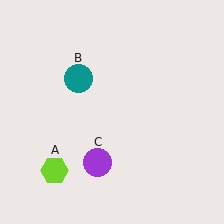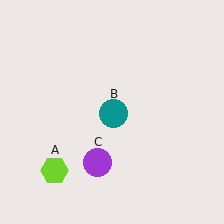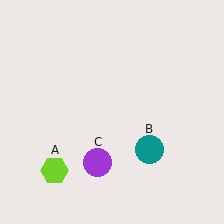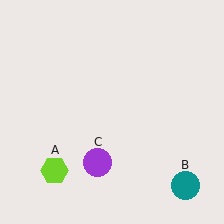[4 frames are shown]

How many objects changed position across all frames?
1 object changed position: teal circle (object B).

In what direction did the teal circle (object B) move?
The teal circle (object B) moved down and to the right.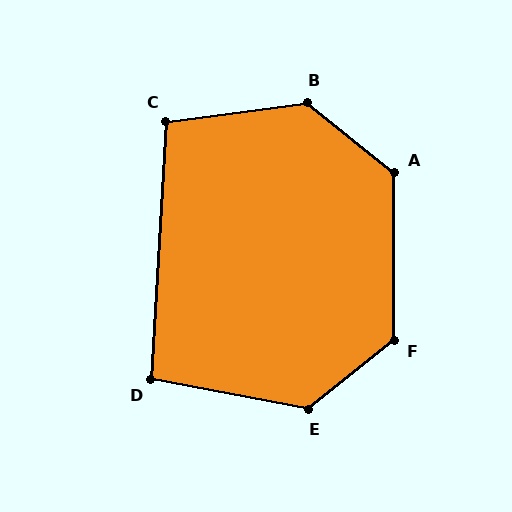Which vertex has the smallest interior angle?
D, at approximately 98 degrees.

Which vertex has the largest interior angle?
B, at approximately 134 degrees.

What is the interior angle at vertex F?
Approximately 129 degrees (obtuse).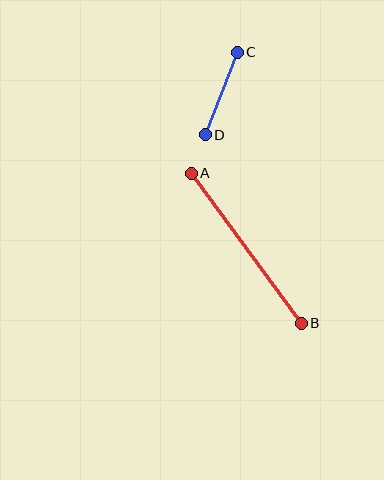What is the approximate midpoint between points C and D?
The midpoint is at approximately (221, 94) pixels.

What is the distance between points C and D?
The distance is approximately 89 pixels.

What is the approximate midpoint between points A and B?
The midpoint is at approximately (246, 248) pixels.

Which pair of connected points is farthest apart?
Points A and B are farthest apart.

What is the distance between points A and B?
The distance is approximately 186 pixels.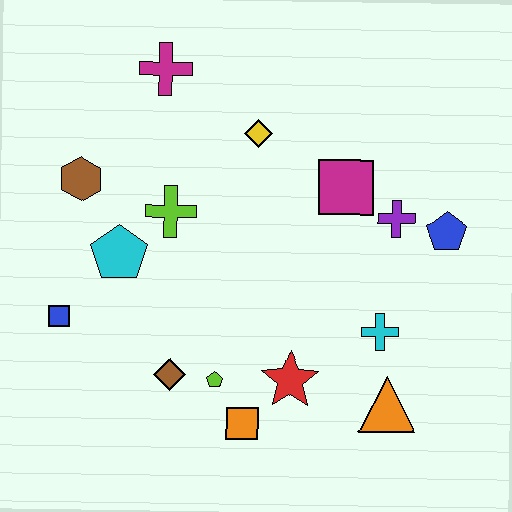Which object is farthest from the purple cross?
The blue square is farthest from the purple cross.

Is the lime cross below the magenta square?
Yes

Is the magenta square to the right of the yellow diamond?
Yes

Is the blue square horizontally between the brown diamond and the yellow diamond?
No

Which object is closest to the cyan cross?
The orange triangle is closest to the cyan cross.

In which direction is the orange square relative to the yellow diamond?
The orange square is below the yellow diamond.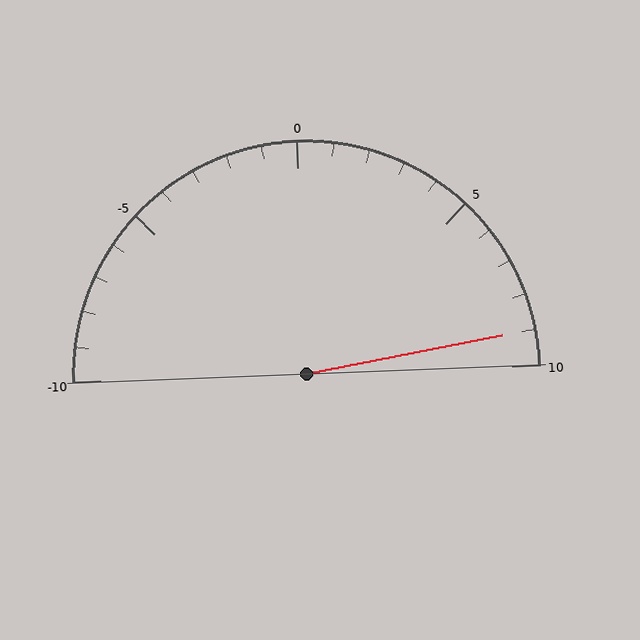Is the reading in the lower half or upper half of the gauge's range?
The reading is in the upper half of the range (-10 to 10).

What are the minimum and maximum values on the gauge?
The gauge ranges from -10 to 10.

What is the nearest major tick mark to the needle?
The nearest major tick mark is 10.